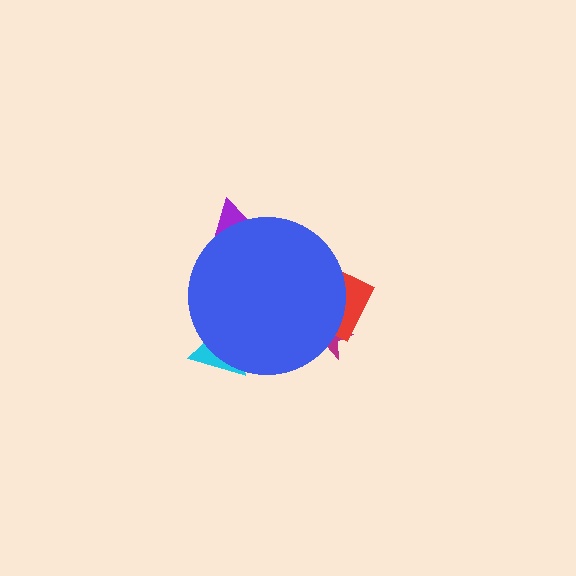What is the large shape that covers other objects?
A blue circle.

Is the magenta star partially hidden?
Yes, the magenta star is partially hidden behind the blue circle.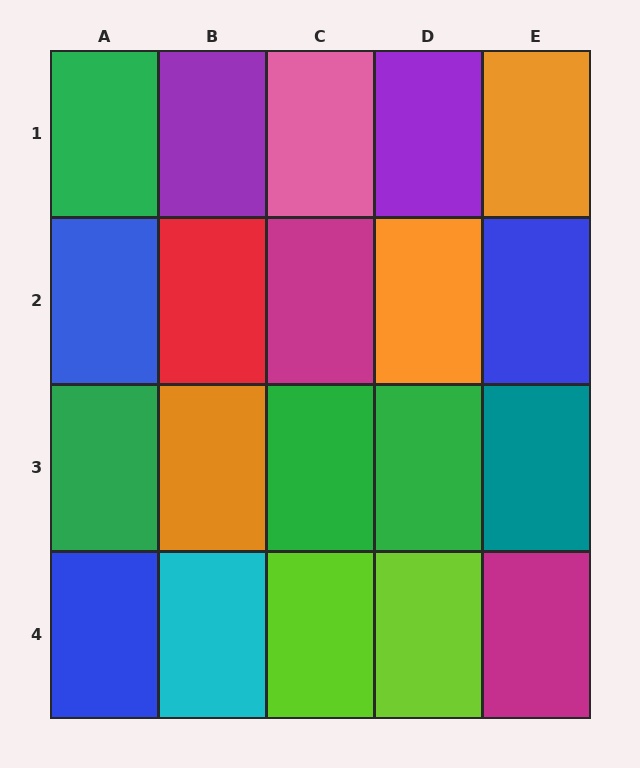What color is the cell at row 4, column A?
Blue.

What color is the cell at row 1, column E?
Orange.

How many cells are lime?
2 cells are lime.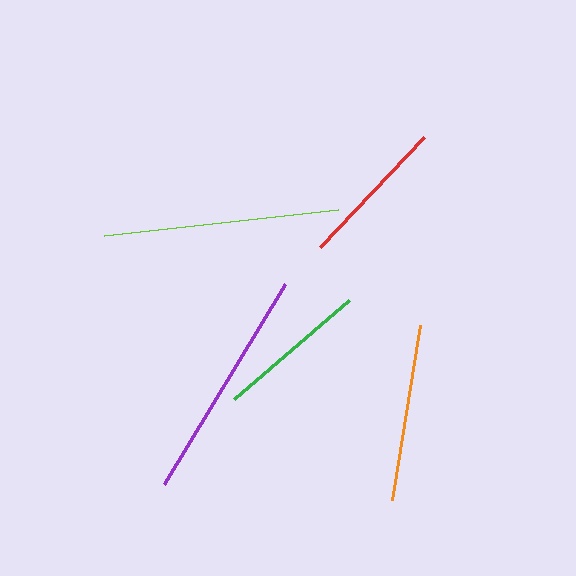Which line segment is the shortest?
The red line is the shortest at approximately 151 pixels.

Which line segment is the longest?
The lime line is the longest at approximately 235 pixels.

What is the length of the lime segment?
The lime segment is approximately 235 pixels long.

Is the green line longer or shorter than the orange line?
The orange line is longer than the green line.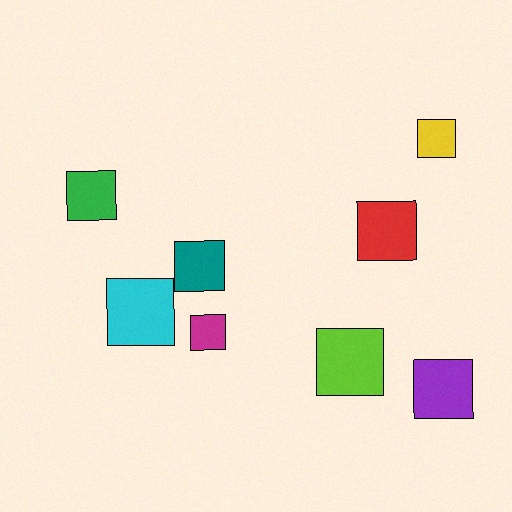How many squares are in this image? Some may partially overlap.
There are 8 squares.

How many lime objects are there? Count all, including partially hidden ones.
There is 1 lime object.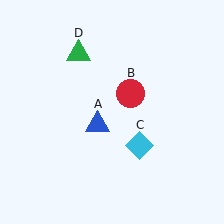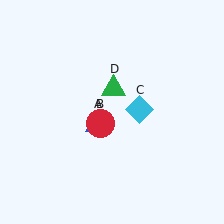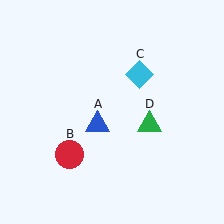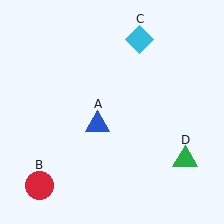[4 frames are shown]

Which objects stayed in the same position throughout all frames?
Blue triangle (object A) remained stationary.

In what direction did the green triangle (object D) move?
The green triangle (object D) moved down and to the right.